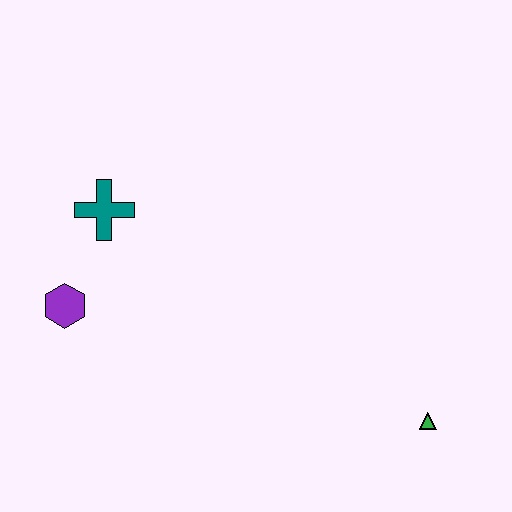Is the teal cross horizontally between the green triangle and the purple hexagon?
Yes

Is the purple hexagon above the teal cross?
No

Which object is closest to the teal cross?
The purple hexagon is closest to the teal cross.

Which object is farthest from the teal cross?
The green triangle is farthest from the teal cross.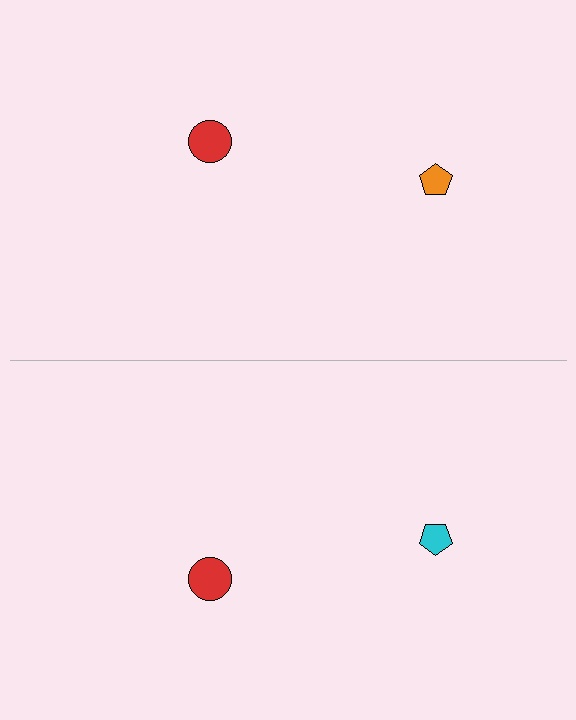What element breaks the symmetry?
The cyan pentagon on the bottom side breaks the symmetry — its mirror counterpart is orange.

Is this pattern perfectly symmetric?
No, the pattern is not perfectly symmetric. The cyan pentagon on the bottom side breaks the symmetry — its mirror counterpart is orange.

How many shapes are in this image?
There are 4 shapes in this image.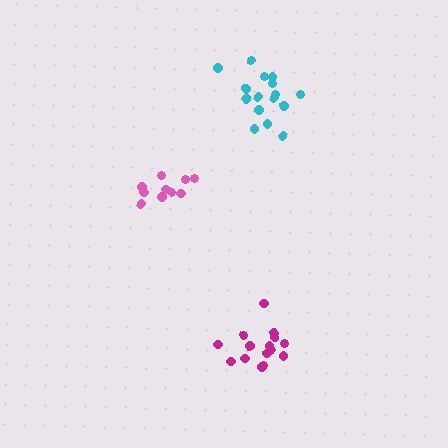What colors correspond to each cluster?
The clusters are colored: pink, magenta, cyan.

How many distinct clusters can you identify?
There are 3 distinct clusters.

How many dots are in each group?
Group 1: 10 dots, Group 2: 15 dots, Group 3: 16 dots (41 total).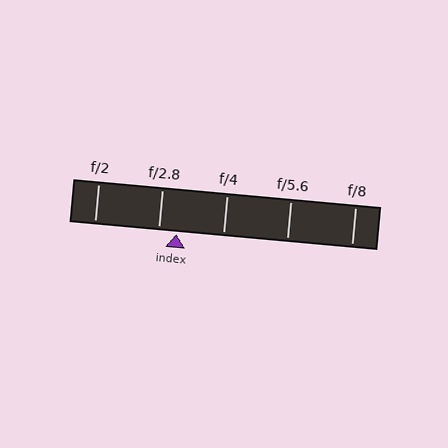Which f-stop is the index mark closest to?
The index mark is closest to f/2.8.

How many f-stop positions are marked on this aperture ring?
There are 5 f-stop positions marked.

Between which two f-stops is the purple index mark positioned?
The index mark is between f/2.8 and f/4.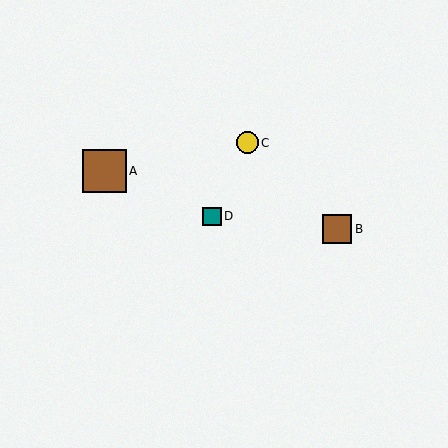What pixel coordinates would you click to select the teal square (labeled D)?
Click at (212, 216) to select the teal square D.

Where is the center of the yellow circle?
The center of the yellow circle is at (247, 143).